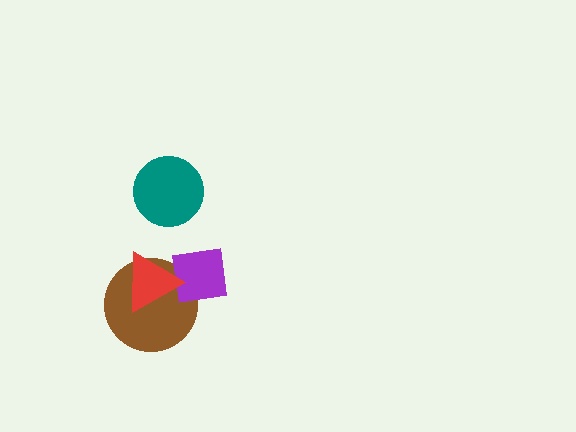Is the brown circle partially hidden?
Yes, it is partially covered by another shape.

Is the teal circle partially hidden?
No, no other shape covers it.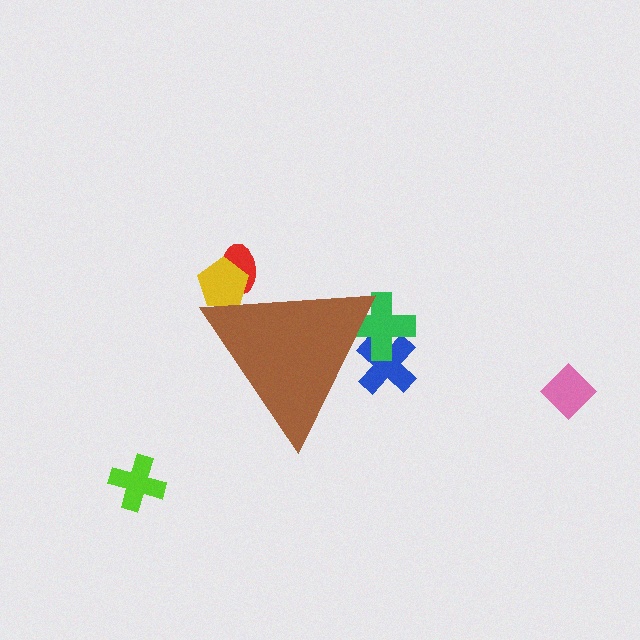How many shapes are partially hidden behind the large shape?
4 shapes are partially hidden.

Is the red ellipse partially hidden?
Yes, the red ellipse is partially hidden behind the brown triangle.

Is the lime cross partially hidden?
No, the lime cross is fully visible.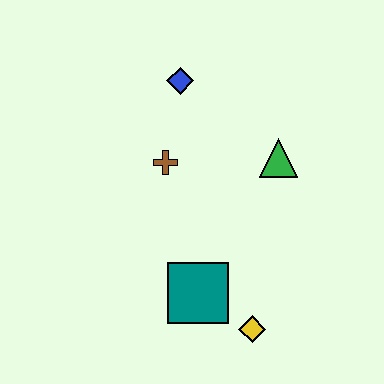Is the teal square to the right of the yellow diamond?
No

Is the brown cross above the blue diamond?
No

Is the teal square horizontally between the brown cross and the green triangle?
Yes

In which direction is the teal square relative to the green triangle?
The teal square is below the green triangle.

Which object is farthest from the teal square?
The blue diamond is farthest from the teal square.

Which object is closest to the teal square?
The yellow diamond is closest to the teal square.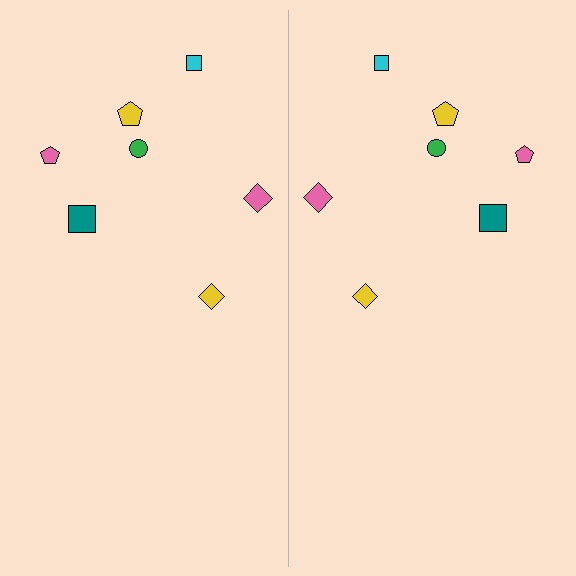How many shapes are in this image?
There are 14 shapes in this image.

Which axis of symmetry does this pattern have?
The pattern has a vertical axis of symmetry running through the center of the image.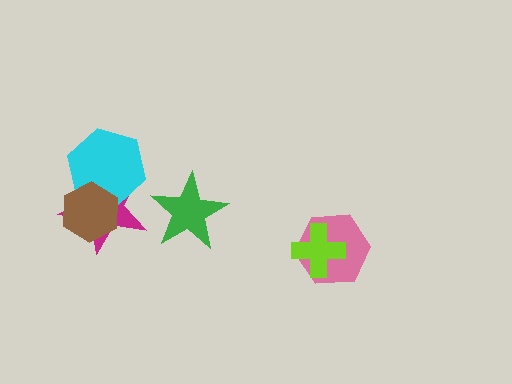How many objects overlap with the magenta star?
2 objects overlap with the magenta star.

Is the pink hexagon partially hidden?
Yes, it is partially covered by another shape.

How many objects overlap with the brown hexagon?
2 objects overlap with the brown hexagon.